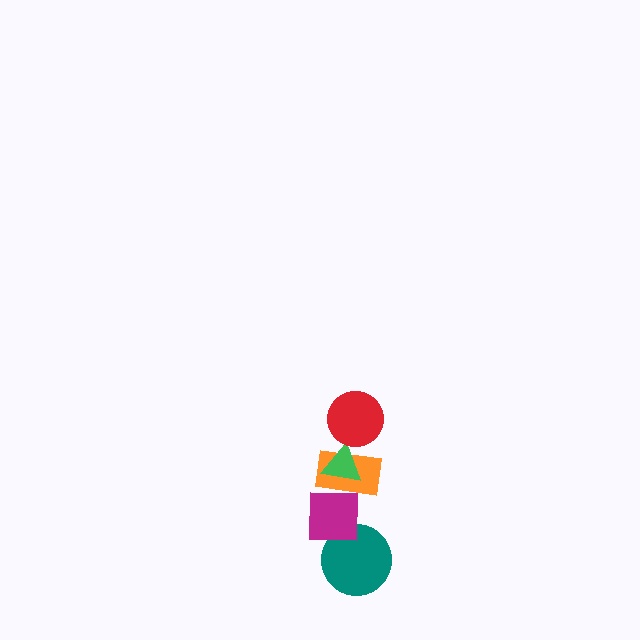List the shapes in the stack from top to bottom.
From top to bottom: the red circle, the green triangle, the orange rectangle, the magenta square, the teal circle.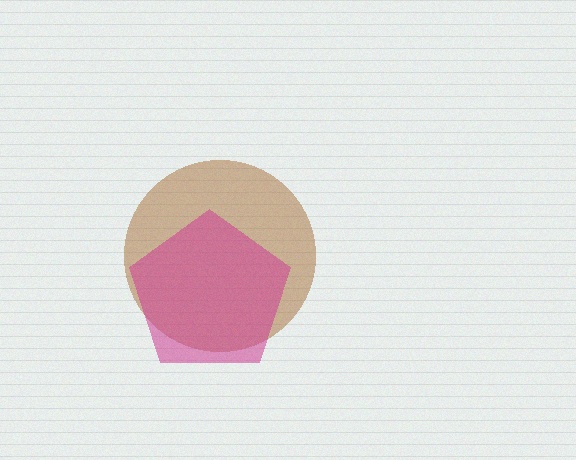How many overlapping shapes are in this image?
There are 2 overlapping shapes in the image.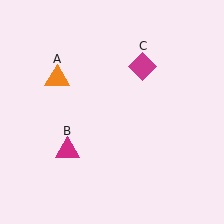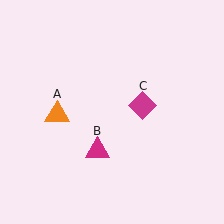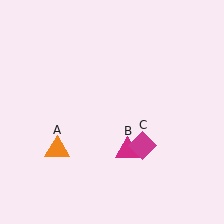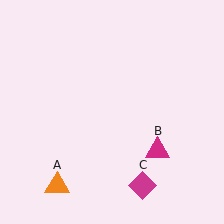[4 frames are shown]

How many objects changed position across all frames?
3 objects changed position: orange triangle (object A), magenta triangle (object B), magenta diamond (object C).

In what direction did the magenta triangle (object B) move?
The magenta triangle (object B) moved right.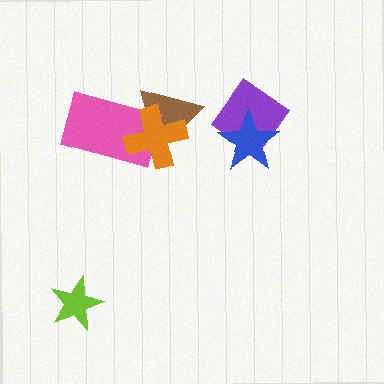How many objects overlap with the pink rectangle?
2 objects overlap with the pink rectangle.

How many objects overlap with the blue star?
1 object overlaps with the blue star.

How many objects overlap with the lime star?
0 objects overlap with the lime star.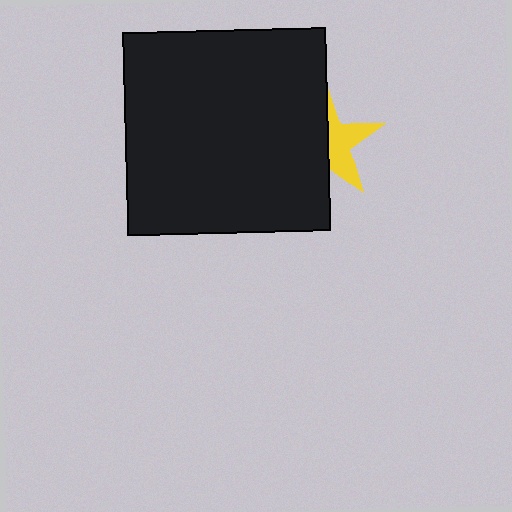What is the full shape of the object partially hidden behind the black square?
The partially hidden object is a yellow star.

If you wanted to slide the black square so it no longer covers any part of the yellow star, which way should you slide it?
Slide it left — that is the most direct way to separate the two shapes.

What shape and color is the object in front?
The object in front is a black square.